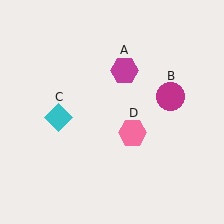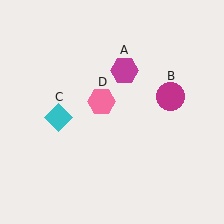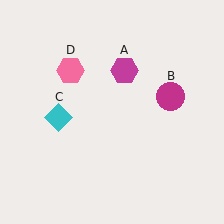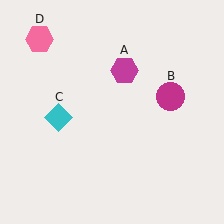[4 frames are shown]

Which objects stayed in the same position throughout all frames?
Magenta hexagon (object A) and magenta circle (object B) and cyan diamond (object C) remained stationary.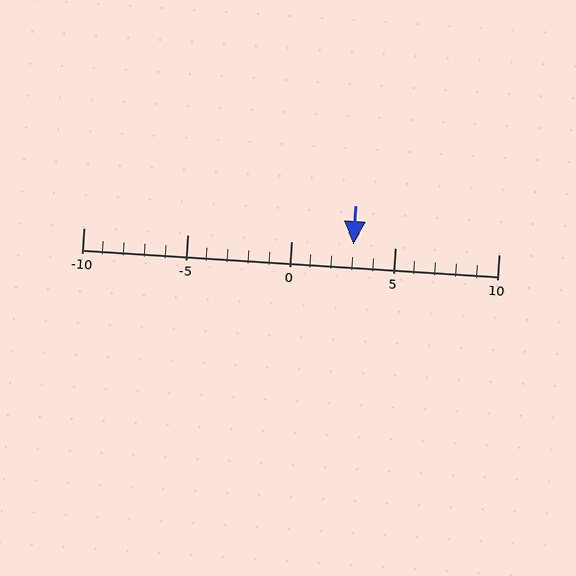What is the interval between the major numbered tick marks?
The major tick marks are spaced 5 units apart.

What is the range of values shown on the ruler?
The ruler shows values from -10 to 10.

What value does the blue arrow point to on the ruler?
The blue arrow points to approximately 3.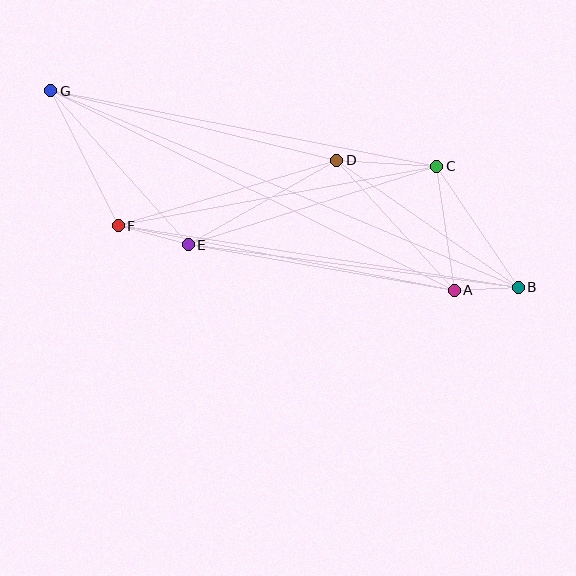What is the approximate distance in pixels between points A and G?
The distance between A and G is approximately 450 pixels.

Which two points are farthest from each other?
Points B and G are farthest from each other.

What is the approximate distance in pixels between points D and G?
The distance between D and G is approximately 294 pixels.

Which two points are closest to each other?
Points A and B are closest to each other.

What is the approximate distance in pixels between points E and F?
The distance between E and F is approximately 72 pixels.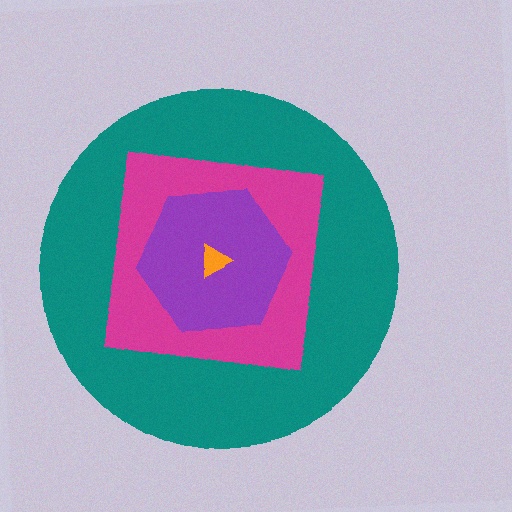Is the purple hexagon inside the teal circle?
Yes.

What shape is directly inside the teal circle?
The magenta square.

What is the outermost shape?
The teal circle.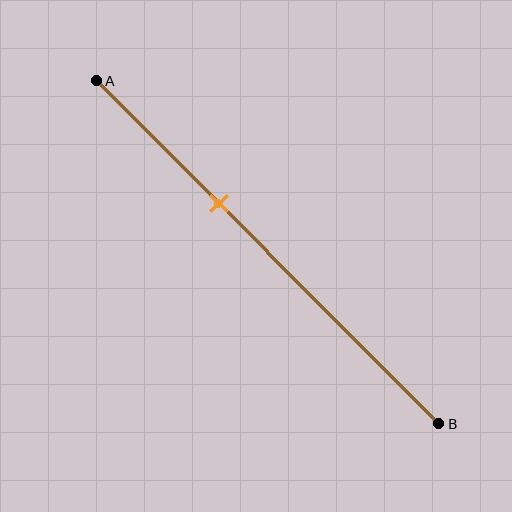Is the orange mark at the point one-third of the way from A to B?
Yes, the mark is approximately at the one-third point.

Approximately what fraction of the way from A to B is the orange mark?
The orange mark is approximately 35% of the way from A to B.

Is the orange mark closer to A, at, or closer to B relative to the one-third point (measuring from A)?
The orange mark is approximately at the one-third point of segment AB.